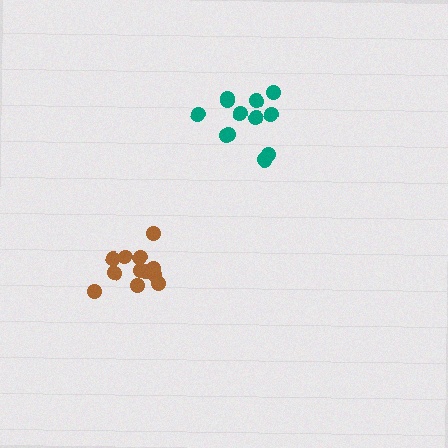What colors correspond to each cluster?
The clusters are colored: teal, brown.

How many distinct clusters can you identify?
There are 2 distinct clusters.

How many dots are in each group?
Group 1: 12 dots, Group 2: 12 dots (24 total).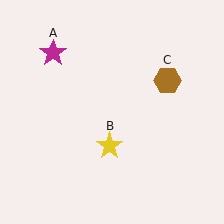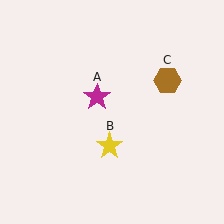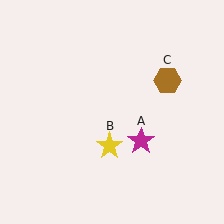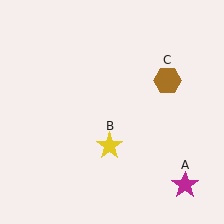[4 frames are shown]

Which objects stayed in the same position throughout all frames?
Yellow star (object B) and brown hexagon (object C) remained stationary.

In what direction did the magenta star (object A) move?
The magenta star (object A) moved down and to the right.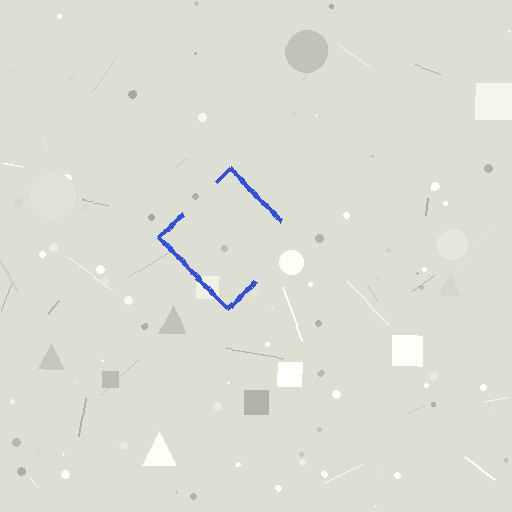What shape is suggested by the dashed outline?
The dashed outline suggests a diamond.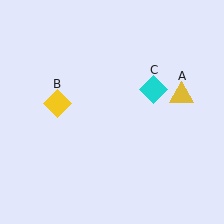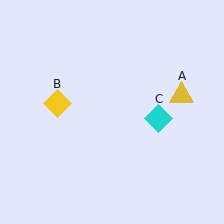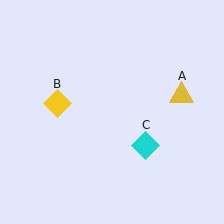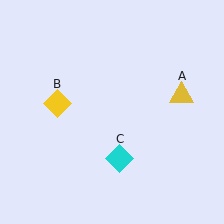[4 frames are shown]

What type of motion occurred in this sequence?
The cyan diamond (object C) rotated clockwise around the center of the scene.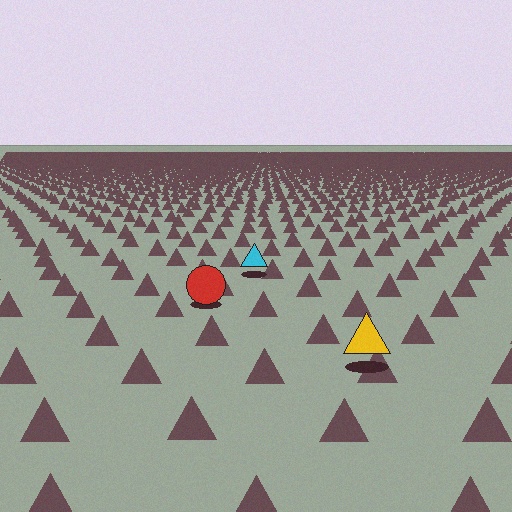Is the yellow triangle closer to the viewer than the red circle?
Yes. The yellow triangle is closer — you can tell from the texture gradient: the ground texture is coarser near it.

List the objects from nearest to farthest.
From nearest to farthest: the yellow triangle, the red circle, the cyan triangle.